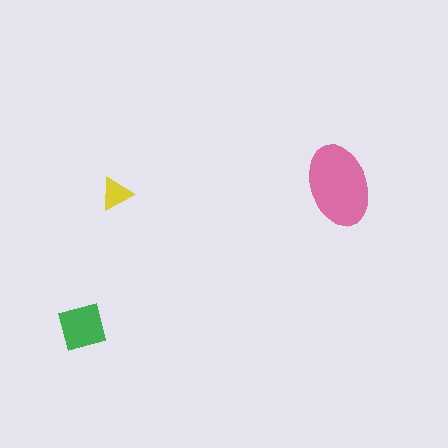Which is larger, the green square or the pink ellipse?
The pink ellipse.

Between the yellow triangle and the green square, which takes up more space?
The green square.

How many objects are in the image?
There are 3 objects in the image.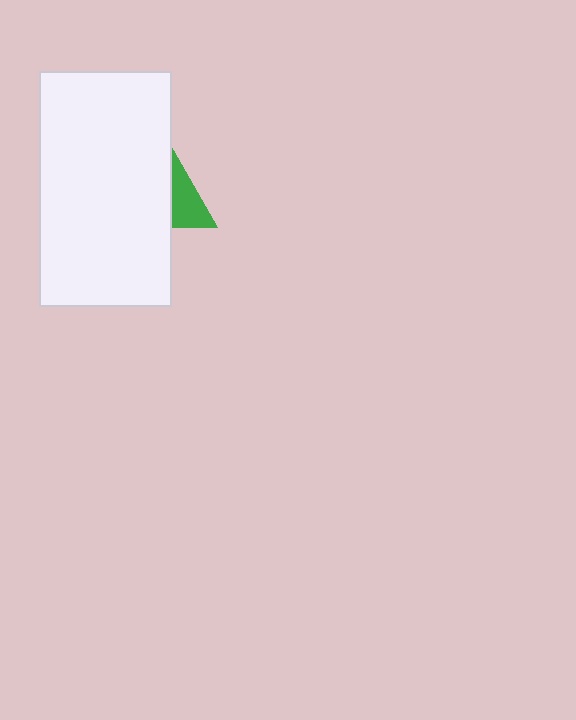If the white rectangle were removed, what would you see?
You would see the complete green triangle.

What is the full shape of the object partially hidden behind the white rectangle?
The partially hidden object is a green triangle.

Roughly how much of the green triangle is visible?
A small part of it is visible (roughly 34%).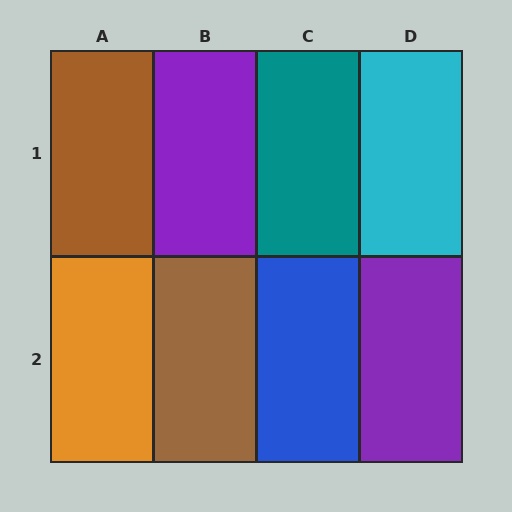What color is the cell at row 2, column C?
Blue.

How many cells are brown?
2 cells are brown.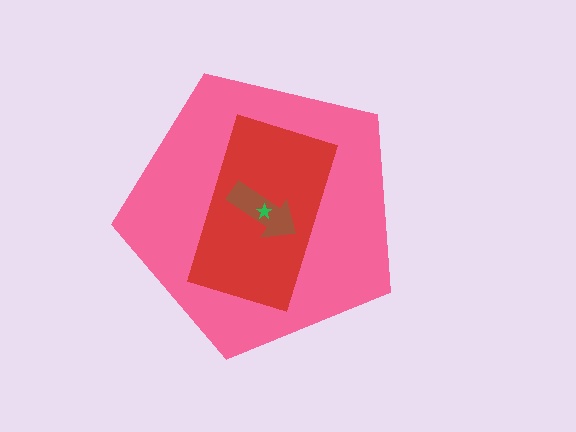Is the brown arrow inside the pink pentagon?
Yes.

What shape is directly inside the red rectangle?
The brown arrow.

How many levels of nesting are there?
4.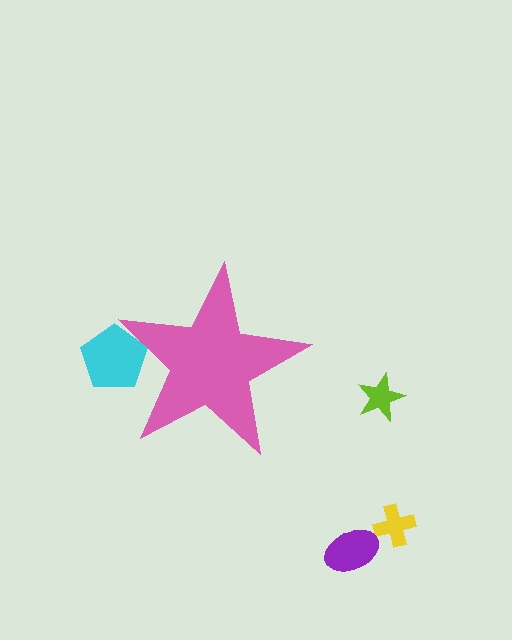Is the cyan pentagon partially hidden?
Yes, the cyan pentagon is partially hidden behind the pink star.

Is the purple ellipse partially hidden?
No, the purple ellipse is fully visible.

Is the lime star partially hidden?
No, the lime star is fully visible.